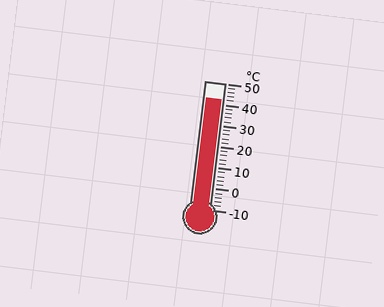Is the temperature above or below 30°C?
The temperature is above 30°C.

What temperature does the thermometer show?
The thermometer shows approximately 42°C.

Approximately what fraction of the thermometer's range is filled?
The thermometer is filled to approximately 85% of its range.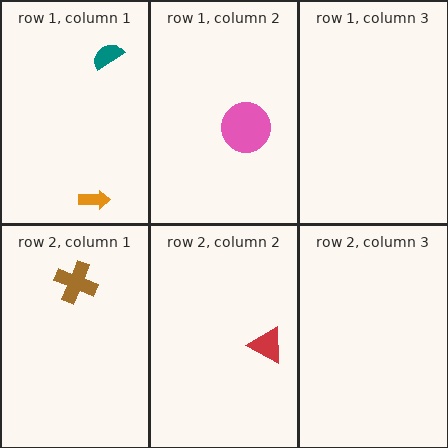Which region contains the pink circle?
The row 1, column 2 region.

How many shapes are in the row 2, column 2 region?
1.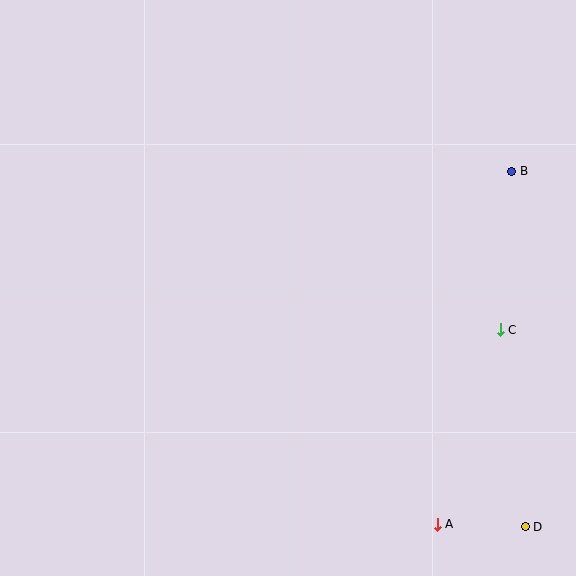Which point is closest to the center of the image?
Point C at (500, 330) is closest to the center.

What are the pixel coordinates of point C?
Point C is at (500, 330).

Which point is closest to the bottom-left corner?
Point A is closest to the bottom-left corner.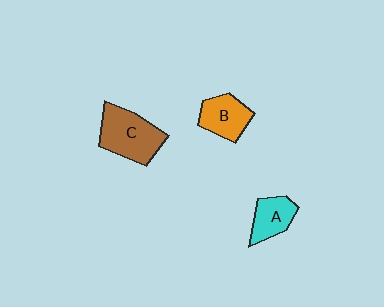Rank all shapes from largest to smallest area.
From largest to smallest: C (brown), B (orange), A (cyan).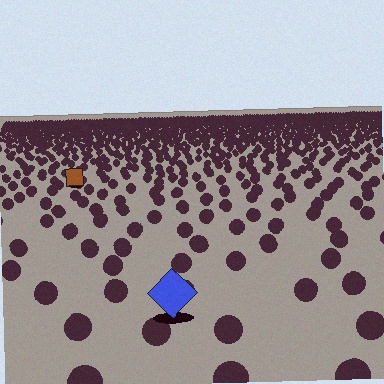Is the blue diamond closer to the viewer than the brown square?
Yes. The blue diamond is closer — you can tell from the texture gradient: the ground texture is coarser near it.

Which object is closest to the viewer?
The blue diamond is closest. The texture marks near it are larger and more spread out.